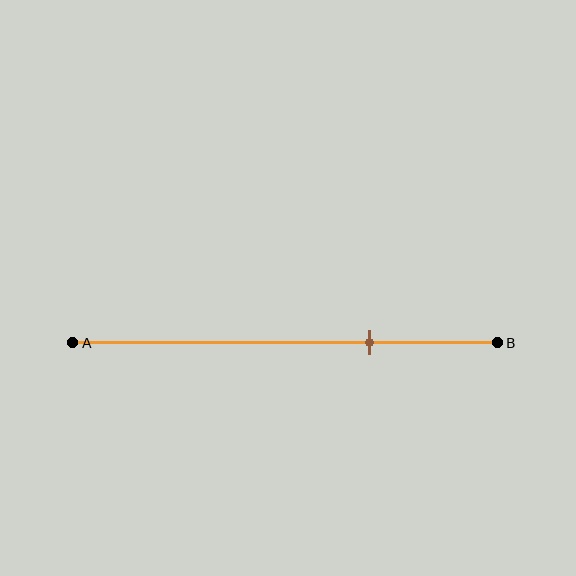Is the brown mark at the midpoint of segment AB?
No, the mark is at about 70% from A, not at the 50% midpoint.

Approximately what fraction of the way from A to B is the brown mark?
The brown mark is approximately 70% of the way from A to B.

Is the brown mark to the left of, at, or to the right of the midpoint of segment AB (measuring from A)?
The brown mark is to the right of the midpoint of segment AB.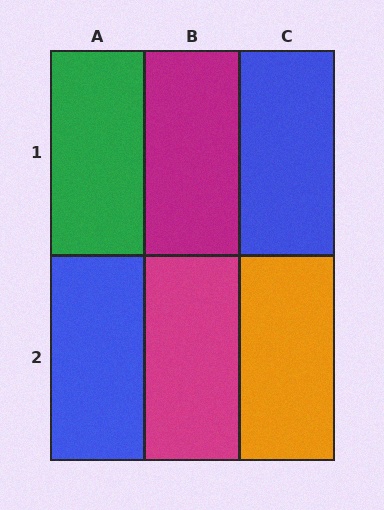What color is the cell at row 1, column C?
Blue.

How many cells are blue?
2 cells are blue.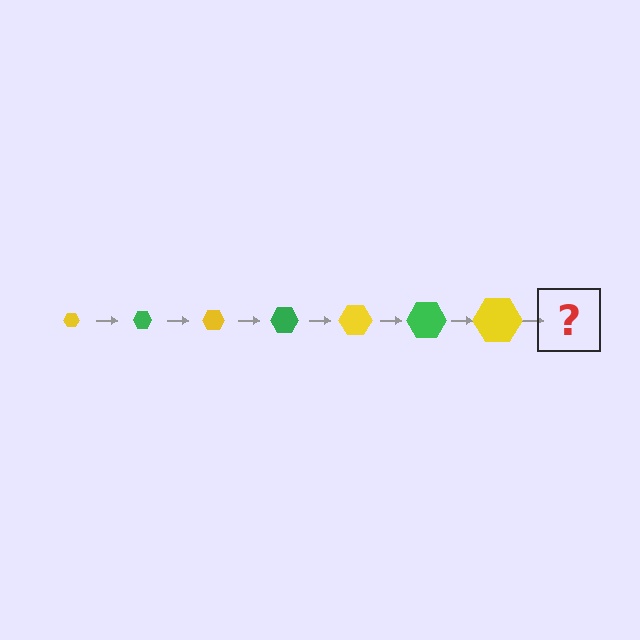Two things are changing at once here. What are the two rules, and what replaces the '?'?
The two rules are that the hexagon grows larger each step and the color cycles through yellow and green. The '?' should be a green hexagon, larger than the previous one.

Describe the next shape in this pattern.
It should be a green hexagon, larger than the previous one.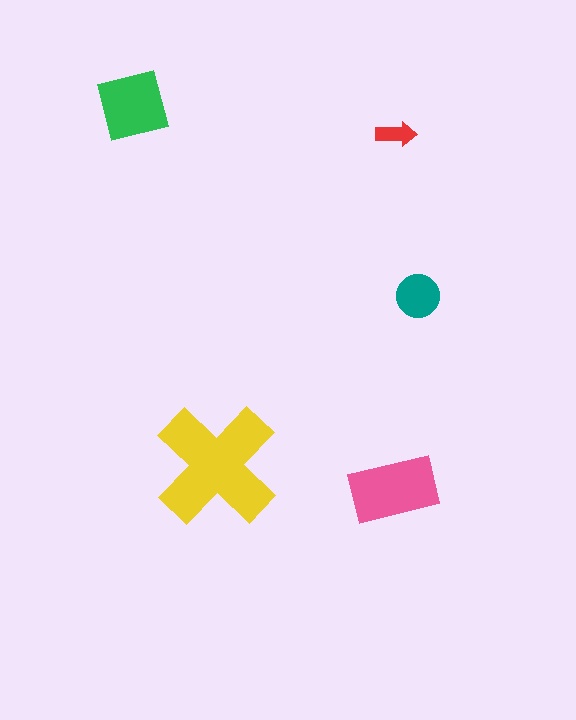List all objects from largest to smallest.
The yellow cross, the pink rectangle, the green square, the teal circle, the red arrow.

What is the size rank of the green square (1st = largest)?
3rd.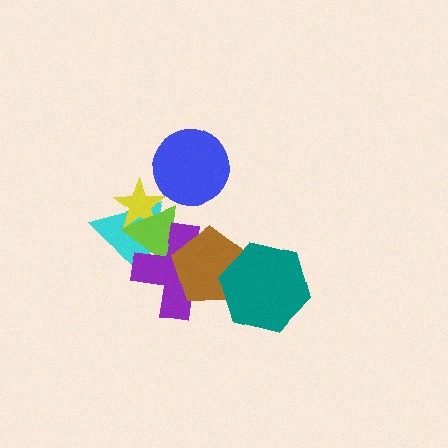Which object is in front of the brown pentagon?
The teal hexagon is in front of the brown pentagon.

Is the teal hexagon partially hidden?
No, no other shape covers it.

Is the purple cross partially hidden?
Yes, it is partially covered by another shape.